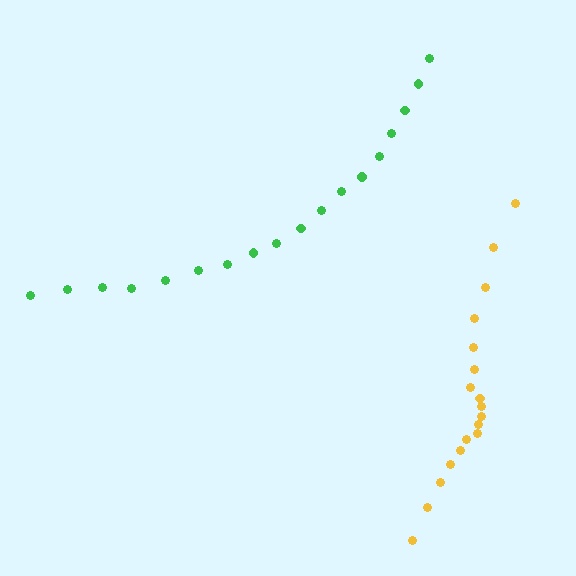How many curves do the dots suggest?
There are 2 distinct paths.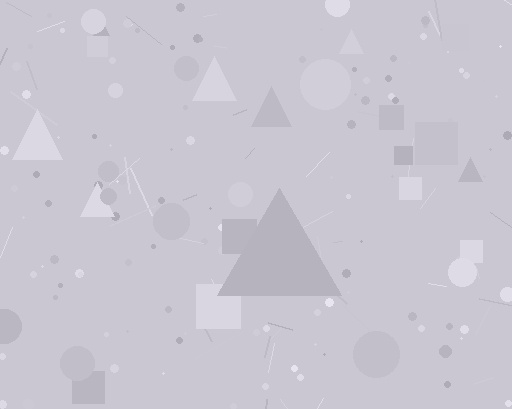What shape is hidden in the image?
A triangle is hidden in the image.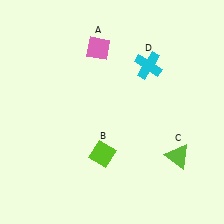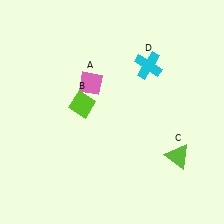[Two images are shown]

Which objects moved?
The objects that moved are: the pink diamond (A), the lime diamond (B).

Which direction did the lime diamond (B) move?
The lime diamond (B) moved up.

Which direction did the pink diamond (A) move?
The pink diamond (A) moved down.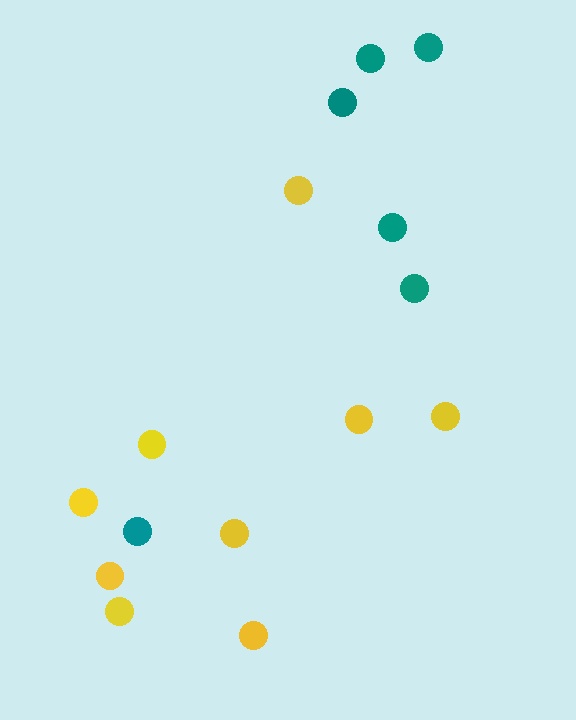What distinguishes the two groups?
There are 2 groups: one group of yellow circles (9) and one group of teal circles (6).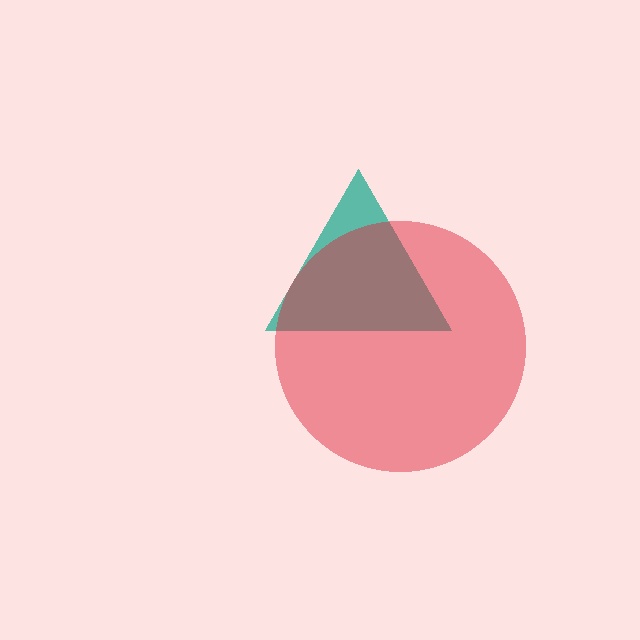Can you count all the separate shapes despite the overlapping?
Yes, there are 2 separate shapes.